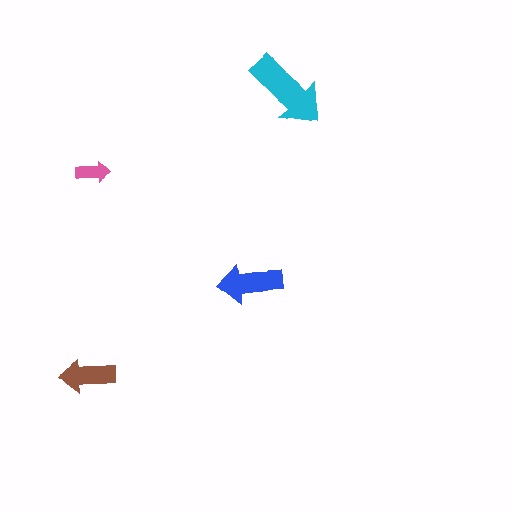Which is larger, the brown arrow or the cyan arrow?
The cyan one.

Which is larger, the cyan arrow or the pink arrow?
The cyan one.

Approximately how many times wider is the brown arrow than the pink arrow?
About 1.5 times wider.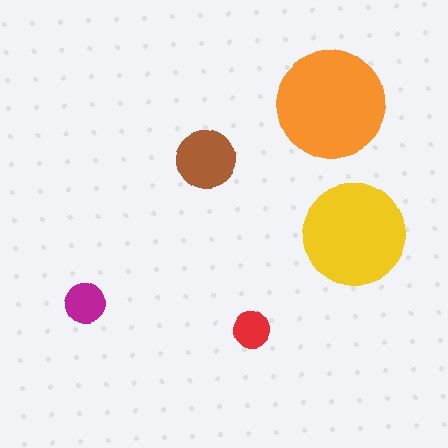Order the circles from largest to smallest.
the orange one, the yellow one, the brown one, the magenta one, the red one.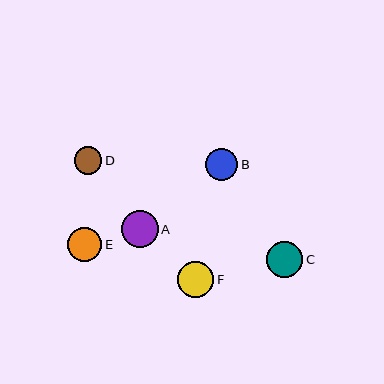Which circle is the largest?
Circle A is the largest with a size of approximately 37 pixels.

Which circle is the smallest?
Circle D is the smallest with a size of approximately 28 pixels.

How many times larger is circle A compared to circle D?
Circle A is approximately 1.3 times the size of circle D.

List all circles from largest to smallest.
From largest to smallest: A, C, F, E, B, D.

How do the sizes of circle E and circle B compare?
Circle E and circle B are approximately the same size.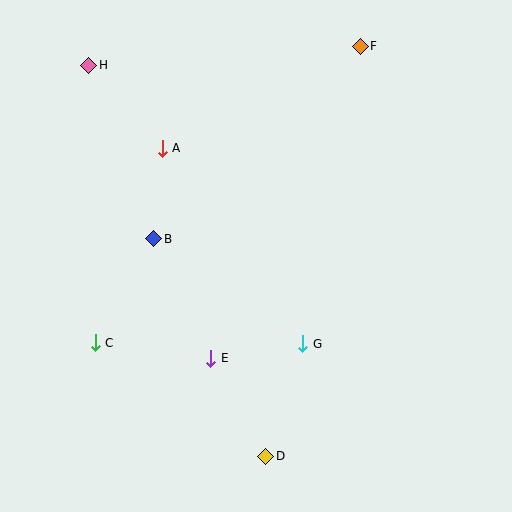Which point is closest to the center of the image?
Point G at (303, 344) is closest to the center.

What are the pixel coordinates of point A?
Point A is at (162, 149).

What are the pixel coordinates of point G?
Point G is at (303, 344).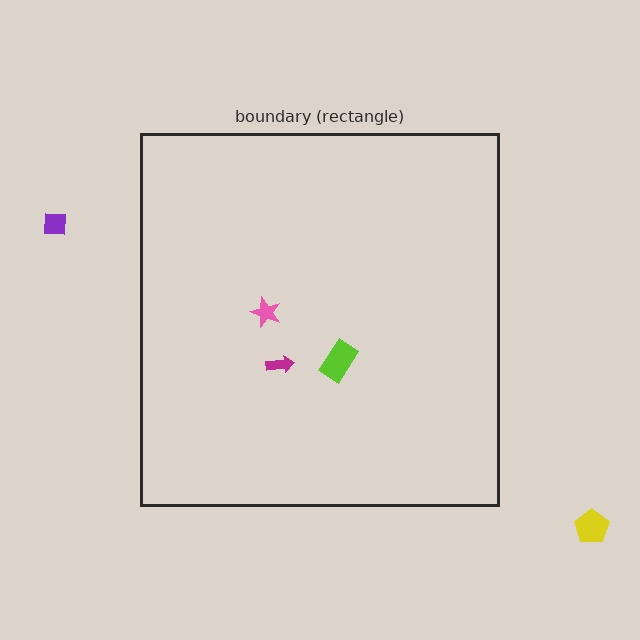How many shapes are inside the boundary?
3 inside, 2 outside.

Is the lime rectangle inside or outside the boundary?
Inside.